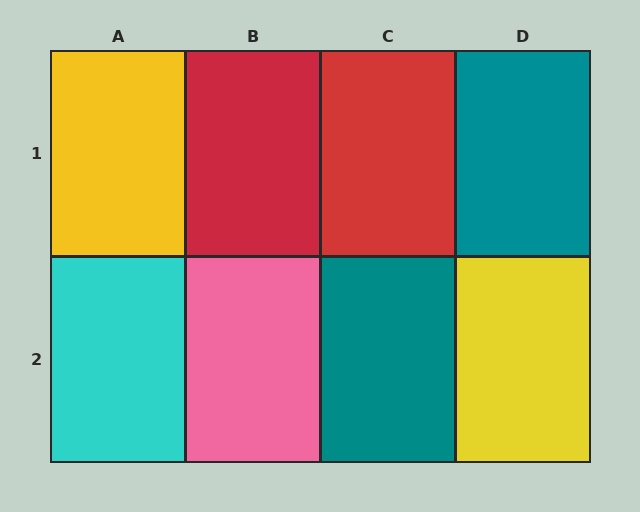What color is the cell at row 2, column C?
Teal.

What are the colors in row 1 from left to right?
Yellow, red, red, teal.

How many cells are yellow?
2 cells are yellow.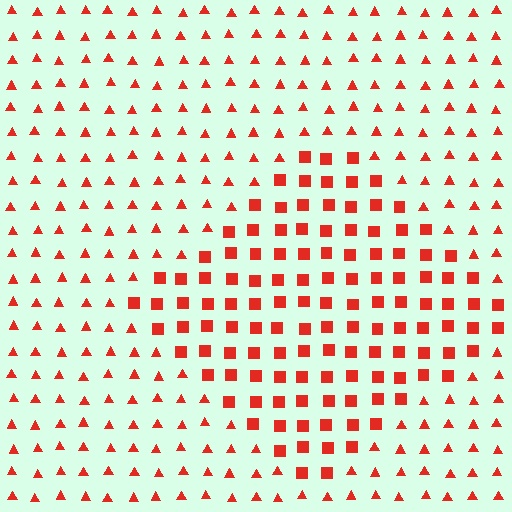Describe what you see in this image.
The image is filled with small red elements arranged in a uniform grid. A diamond-shaped region contains squares, while the surrounding area contains triangles. The boundary is defined purely by the change in element shape.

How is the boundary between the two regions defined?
The boundary is defined by a change in element shape: squares inside vs. triangles outside. All elements share the same color and spacing.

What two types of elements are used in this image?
The image uses squares inside the diamond region and triangles outside it.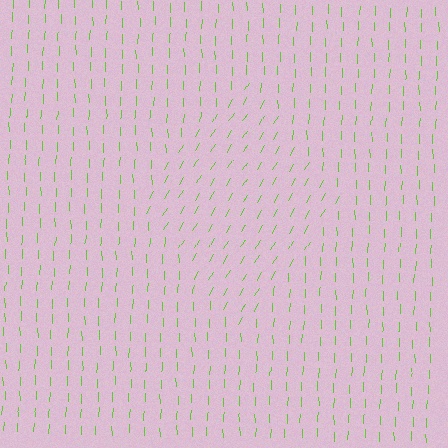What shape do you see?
I see a diamond.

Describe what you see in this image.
The image is filled with small lime line segments. A diamond region in the image has lines oriented differently from the surrounding lines, creating a visible texture boundary.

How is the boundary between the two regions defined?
The boundary is defined purely by a change in line orientation (approximately 31 degrees difference). All lines are the same color and thickness.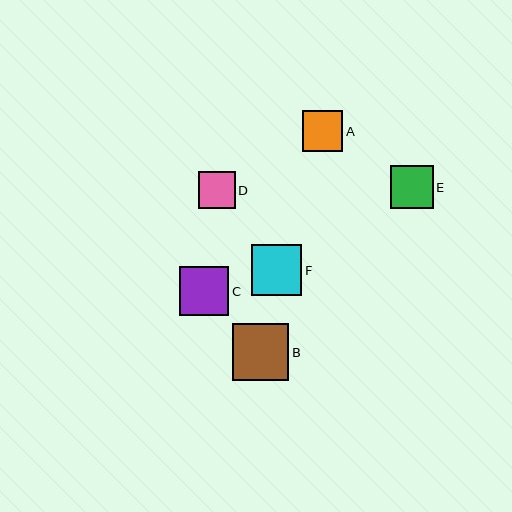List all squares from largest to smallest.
From largest to smallest: B, F, C, E, A, D.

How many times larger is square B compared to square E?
Square B is approximately 1.3 times the size of square E.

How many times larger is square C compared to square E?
Square C is approximately 1.1 times the size of square E.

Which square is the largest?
Square B is the largest with a size of approximately 57 pixels.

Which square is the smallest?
Square D is the smallest with a size of approximately 37 pixels.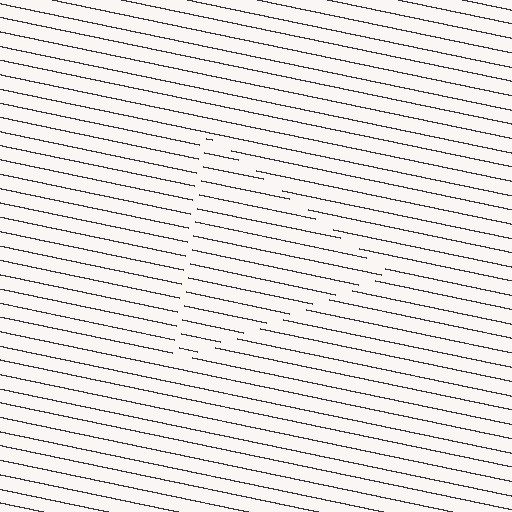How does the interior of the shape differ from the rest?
The interior of the shape contains the same grating, shifted by half a period — the contour is defined by the phase discontinuity where line-ends from the inner and outer gratings abut.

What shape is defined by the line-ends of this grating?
An illusory triangle. The interior of the shape contains the same grating, shifted by half a period — the contour is defined by the phase discontinuity where line-ends from the inner and outer gratings abut.